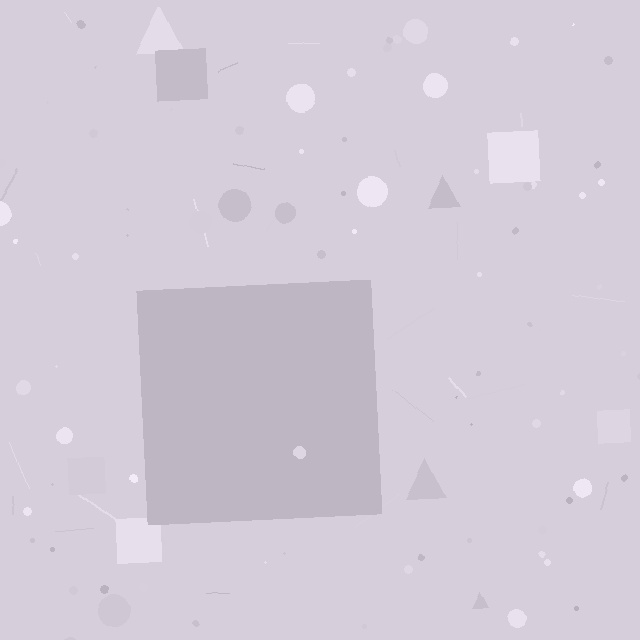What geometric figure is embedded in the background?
A square is embedded in the background.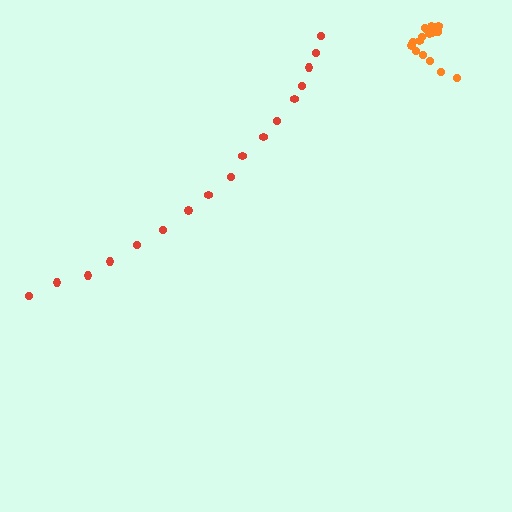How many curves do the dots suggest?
There are 2 distinct paths.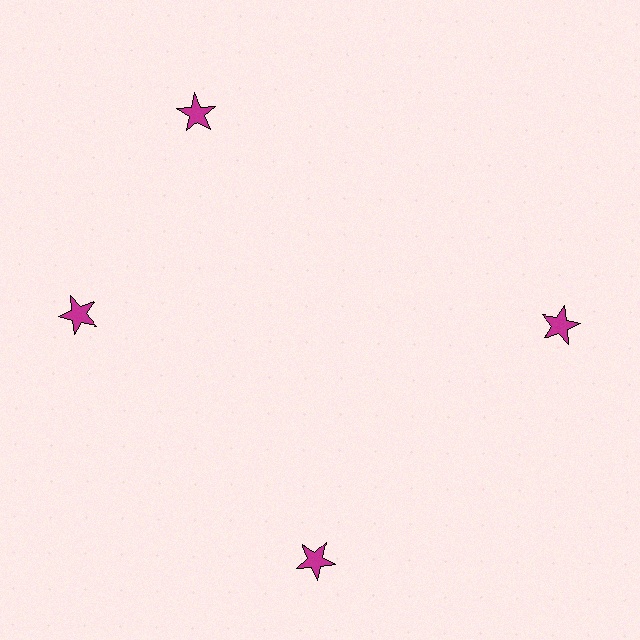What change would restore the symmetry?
The symmetry would be restored by rotating it back into even spacing with its neighbors so that all 4 stars sit at equal angles and equal distance from the center.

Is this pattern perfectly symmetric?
No. The 4 magenta stars are arranged in a ring, but one element near the 12 o'clock position is rotated out of alignment along the ring, breaking the 4-fold rotational symmetry.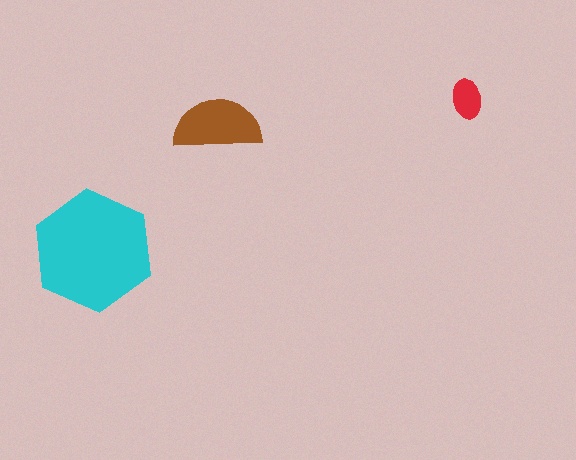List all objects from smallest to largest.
The red ellipse, the brown semicircle, the cyan hexagon.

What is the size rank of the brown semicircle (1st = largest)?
2nd.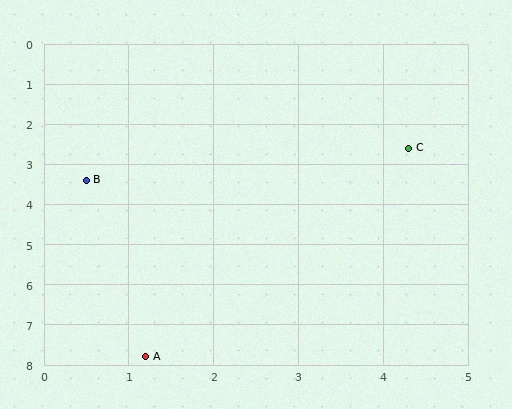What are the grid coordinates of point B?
Point B is at approximately (0.5, 3.4).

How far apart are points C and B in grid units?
Points C and B are about 3.9 grid units apart.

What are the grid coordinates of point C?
Point C is at approximately (4.3, 2.6).